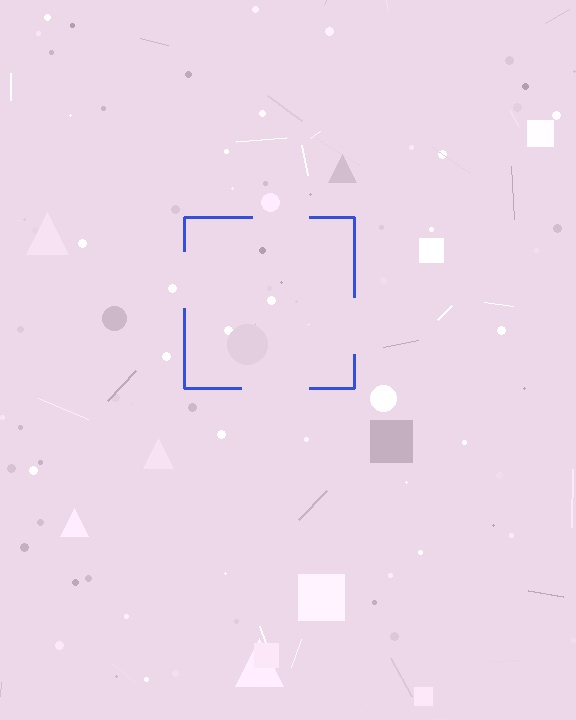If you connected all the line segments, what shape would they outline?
They would outline a square.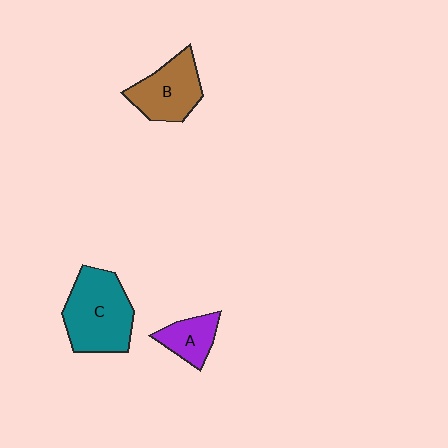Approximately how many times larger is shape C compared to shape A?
Approximately 2.2 times.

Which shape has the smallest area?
Shape A (purple).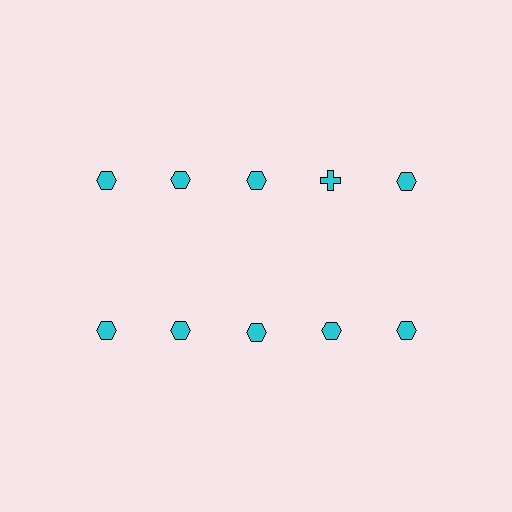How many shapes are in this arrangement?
There are 10 shapes arranged in a grid pattern.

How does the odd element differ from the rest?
It has a different shape: cross instead of hexagon.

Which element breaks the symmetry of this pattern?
The cyan cross in the top row, second from right column breaks the symmetry. All other shapes are cyan hexagons.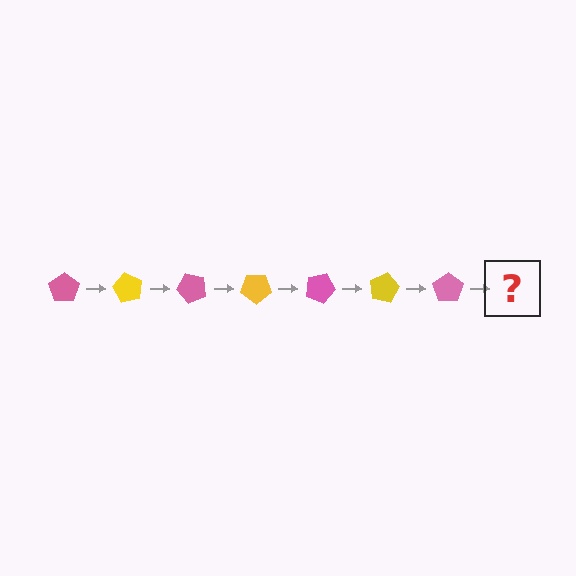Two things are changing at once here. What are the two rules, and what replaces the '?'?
The two rules are that it rotates 60 degrees each step and the color cycles through pink and yellow. The '?' should be a yellow pentagon, rotated 420 degrees from the start.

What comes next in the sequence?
The next element should be a yellow pentagon, rotated 420 degrees from the start.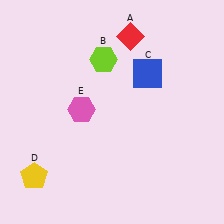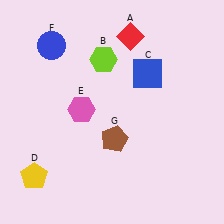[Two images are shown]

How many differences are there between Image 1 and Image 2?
There are 2 differences between the two images.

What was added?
A blue circle (F), a brown pentagon (G) were added in Image 2.